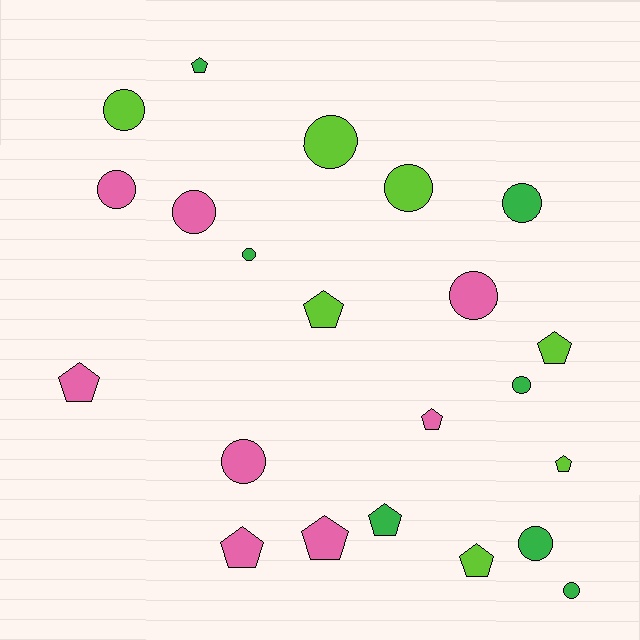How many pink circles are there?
There are 4 pink circles.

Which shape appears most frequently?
Circle, with 12 objects.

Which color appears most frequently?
Pink, with 8 objects.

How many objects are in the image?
There are 22 objects.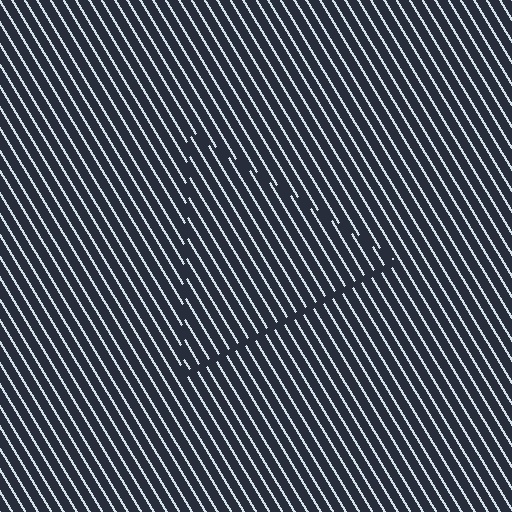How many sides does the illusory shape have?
3 sides — the line-ends trace a triangle.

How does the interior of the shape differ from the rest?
The interior of the shape contains the same grating, shifted by half a period — the contour is defined by the phase discontinuity where line-ends from the inner and outer gratings abut.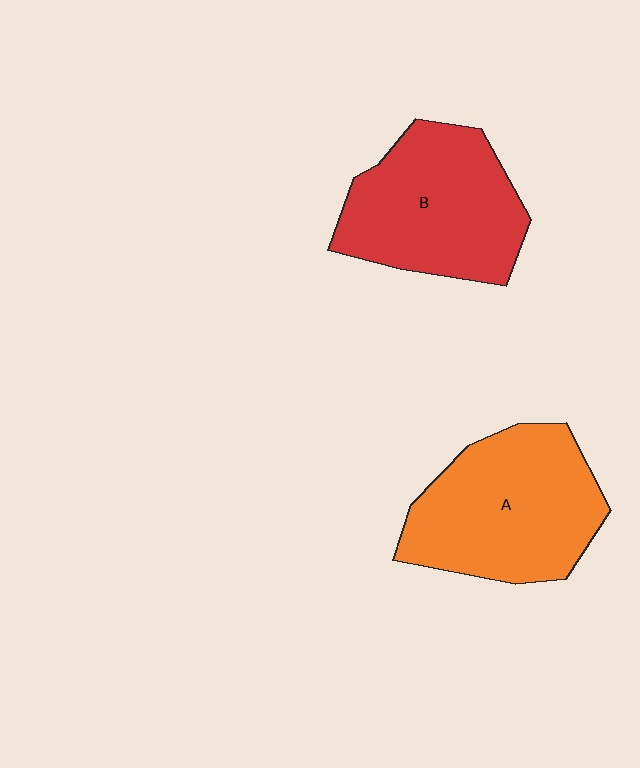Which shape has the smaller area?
Shape B (red).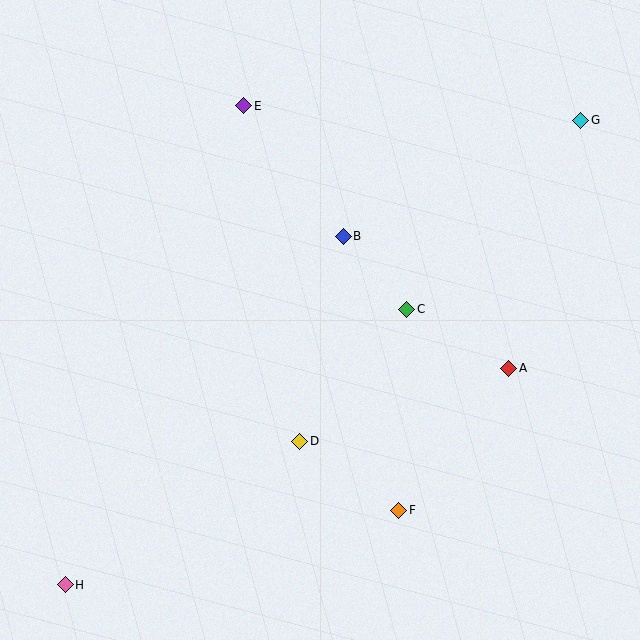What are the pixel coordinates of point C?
Point C is at (407, 309).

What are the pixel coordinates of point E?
Point E is at (244, 106).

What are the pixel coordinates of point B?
Point B is at (343, 236).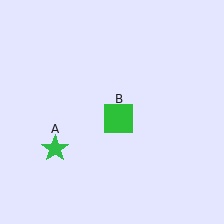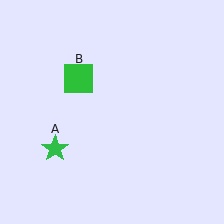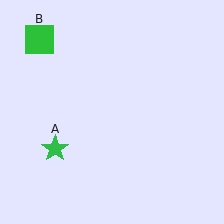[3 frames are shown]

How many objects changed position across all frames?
1 object changed position: green square (object B).